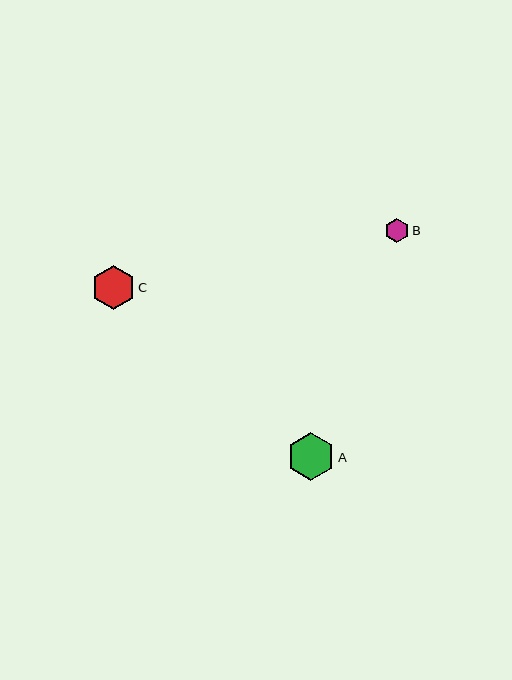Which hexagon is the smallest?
Hexagon B is the smallest with a size of approximately 23 pixels.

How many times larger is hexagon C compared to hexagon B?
Hexagon C is approximately 1.9 times the size of hexagon B.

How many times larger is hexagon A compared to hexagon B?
Hexagon A is approximately 2.0 times the size of hexagon B.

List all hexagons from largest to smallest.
From largest to smallest: A, C, B.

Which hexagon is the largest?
Hexagon A is the largest with a size of approximately 48 pixels.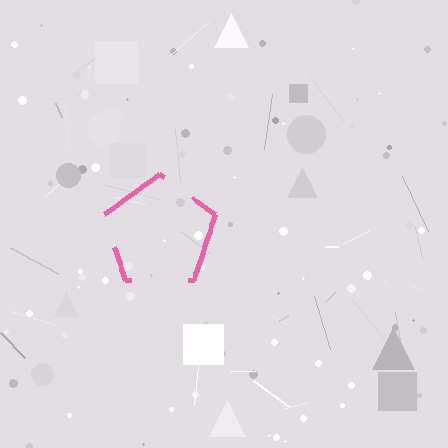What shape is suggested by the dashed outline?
The dashed outline suggests a pentagon.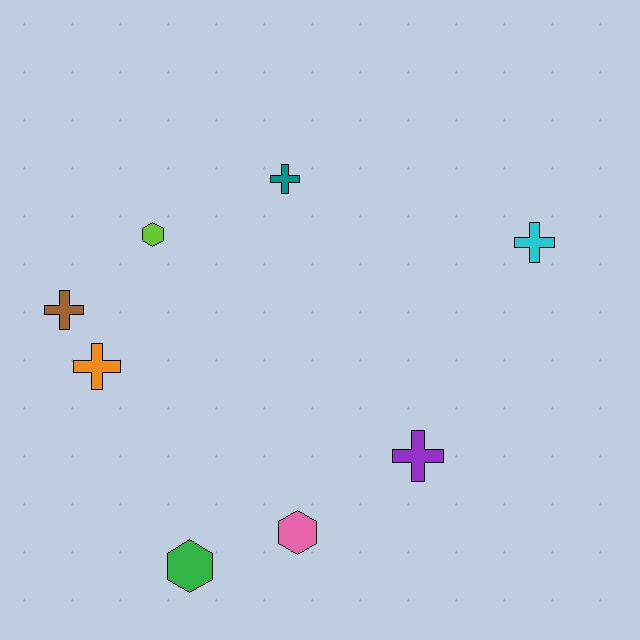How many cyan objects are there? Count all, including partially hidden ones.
There is 1 cyan object.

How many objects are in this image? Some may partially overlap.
There are 8 objects.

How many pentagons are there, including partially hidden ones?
There are no pentagons.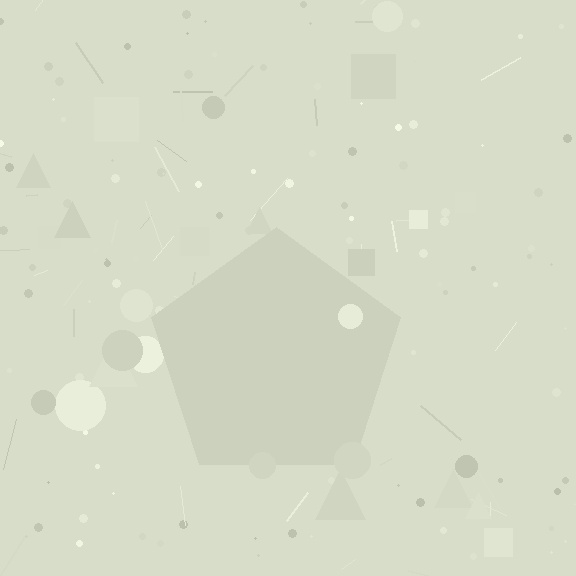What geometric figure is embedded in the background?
A pentagon is embedded in the background.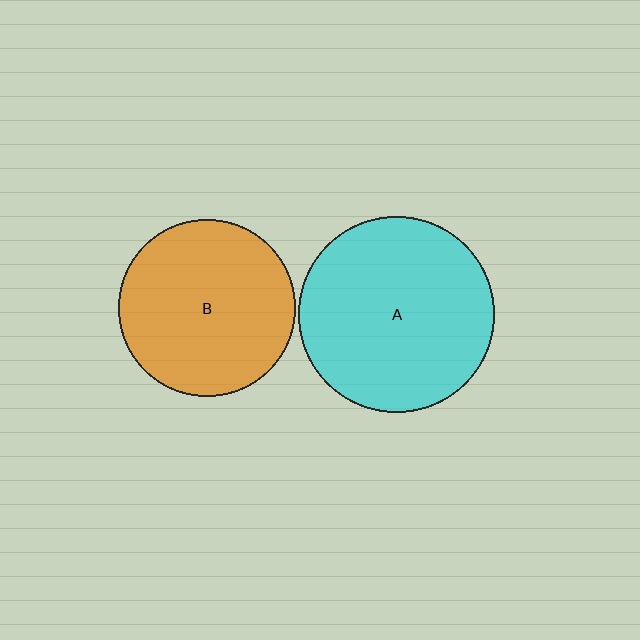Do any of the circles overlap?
No, none of the circles overlap.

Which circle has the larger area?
Circle A (cyan).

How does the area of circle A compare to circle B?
Approximately 1.2 times.